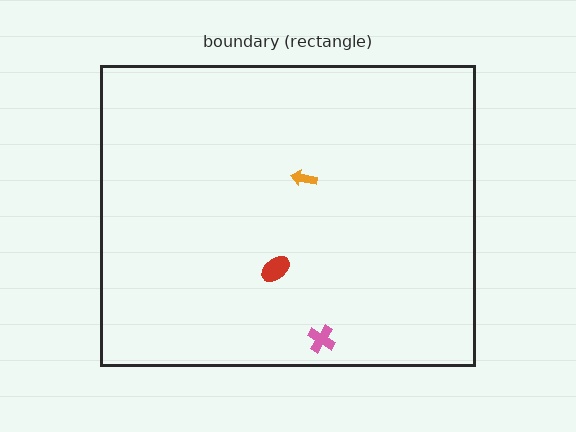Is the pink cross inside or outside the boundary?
Inside.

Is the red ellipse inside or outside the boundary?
Inside.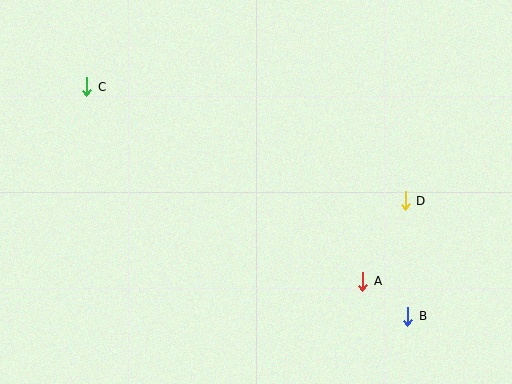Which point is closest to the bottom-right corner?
Point B is closest to the bottom-right corner.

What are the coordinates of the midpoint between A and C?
The midpoint between A and C is at (225, 184).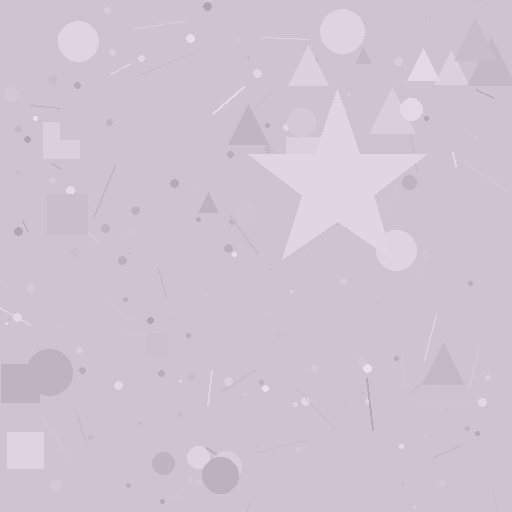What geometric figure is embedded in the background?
A star is embedded in the background.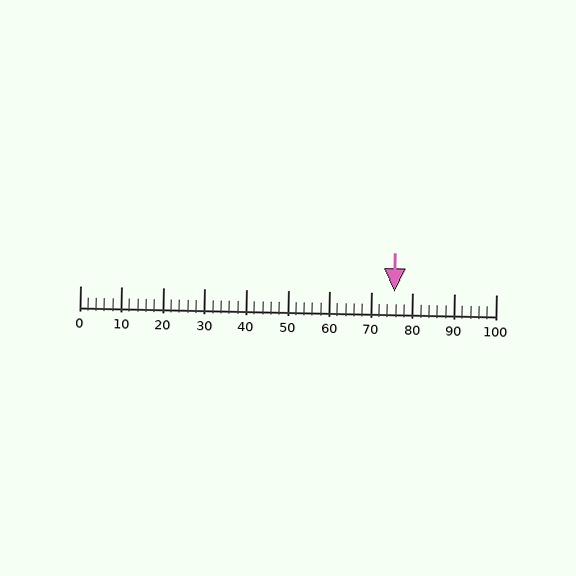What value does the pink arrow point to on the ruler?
The pink arrow points to approximately 76.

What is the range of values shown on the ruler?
The ruler shows values from 0 to 100.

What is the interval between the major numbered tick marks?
The major tick marks are spaced 10 units apart.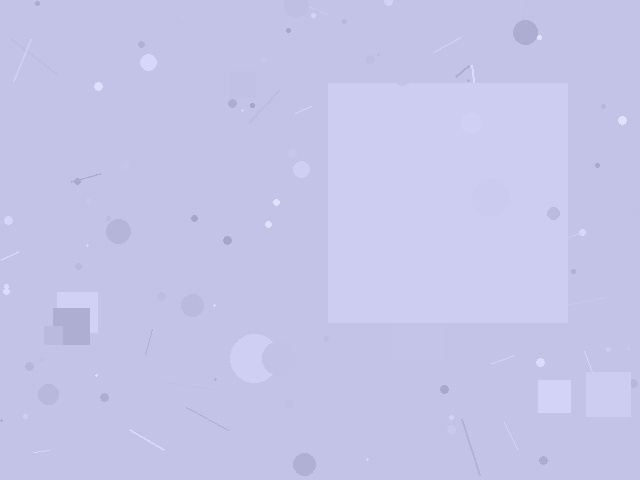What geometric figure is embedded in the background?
A square is embedded in the background.